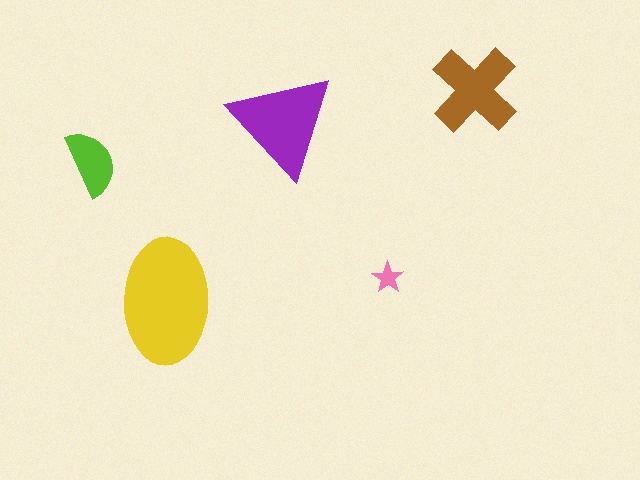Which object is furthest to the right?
The brown cross is rightmost.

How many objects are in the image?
There are 5 objects in the image.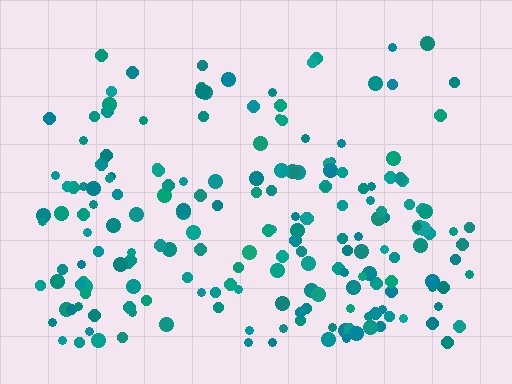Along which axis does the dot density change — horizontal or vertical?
Vertical.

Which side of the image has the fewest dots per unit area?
The top.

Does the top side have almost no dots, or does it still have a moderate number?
Still a moderate number, just noticeably fewer than the bottom.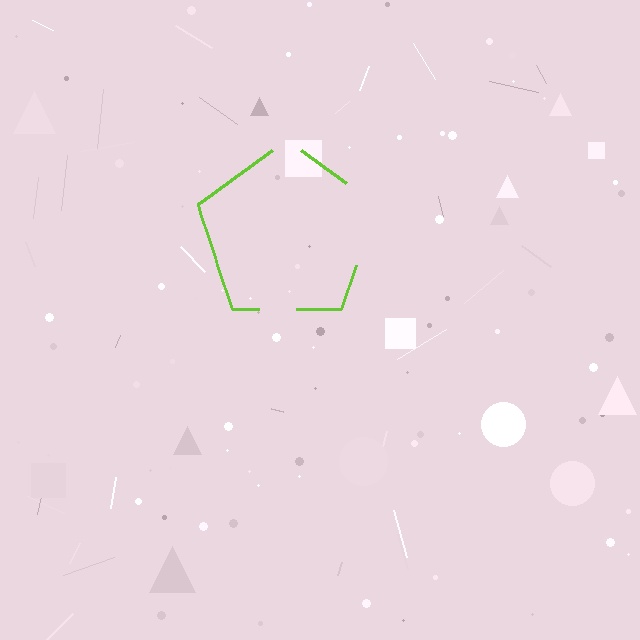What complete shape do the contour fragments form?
The contour fragments form a pentagon.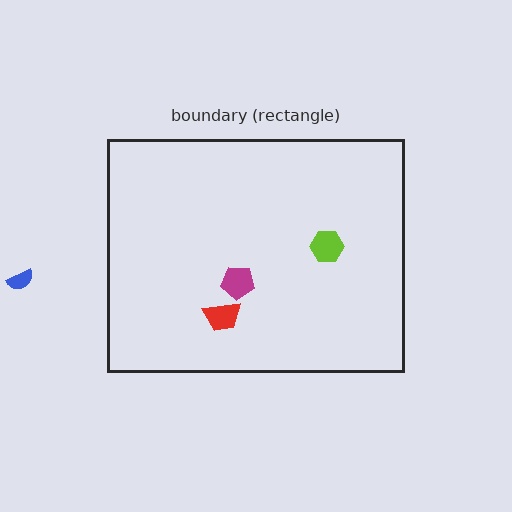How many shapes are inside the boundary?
3 inside, 1 outside.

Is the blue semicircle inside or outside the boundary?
Outside.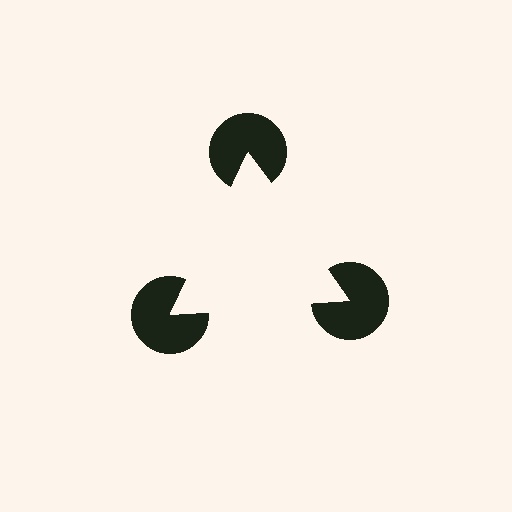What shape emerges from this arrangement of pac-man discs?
An illusory triangle — its edges are inferred from the aligned wedge cuts in the pac-man discs, not physically drawn.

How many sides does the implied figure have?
3 sides.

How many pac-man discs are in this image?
There are 3 — one at each vertex of the illusory triangle.